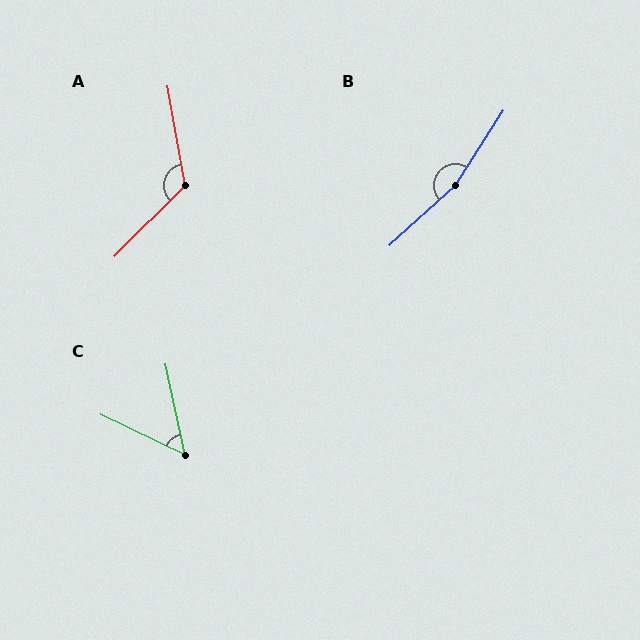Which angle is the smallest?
C, at approximately 52 degrees.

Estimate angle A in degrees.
Approximately 124 degrees.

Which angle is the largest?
B, at approximately 165 degrees.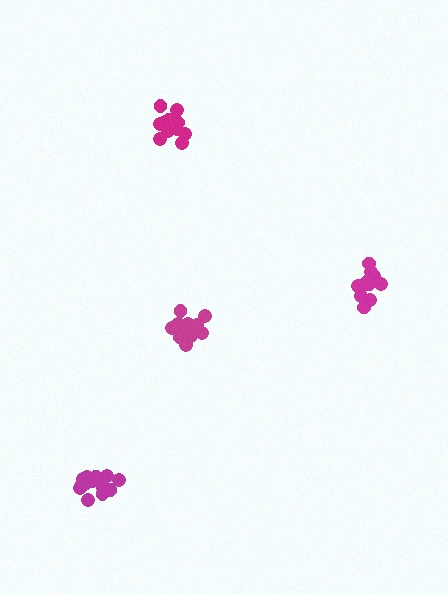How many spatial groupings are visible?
There are 4 spatial groupings.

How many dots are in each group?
Group 1: 15 dots, Group 2: 14 dots, Group 3: 17 dots, Group 4: 13 dots (59 total).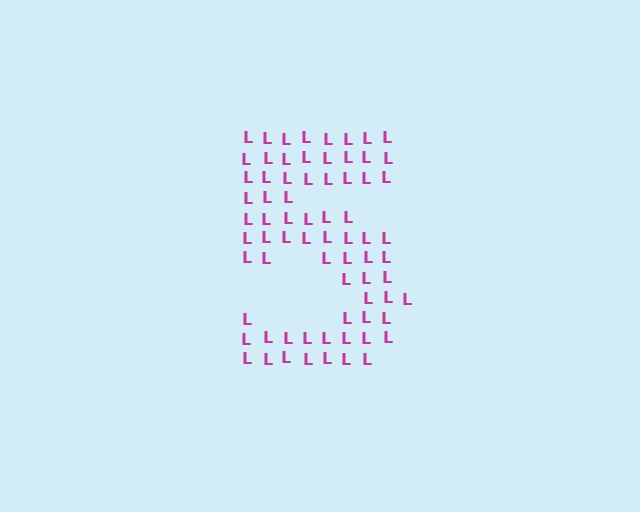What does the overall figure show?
The overall figure shows the digit 5.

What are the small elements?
The small elements are letter L's.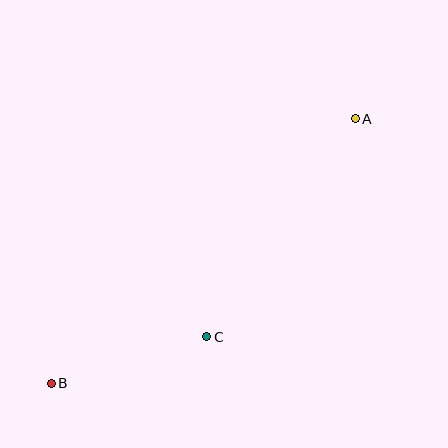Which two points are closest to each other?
Points B and C are closest to each other.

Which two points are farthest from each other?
Points A and B are farthest from each other.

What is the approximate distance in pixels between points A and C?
The distance between A and C is approximately 264 pixels.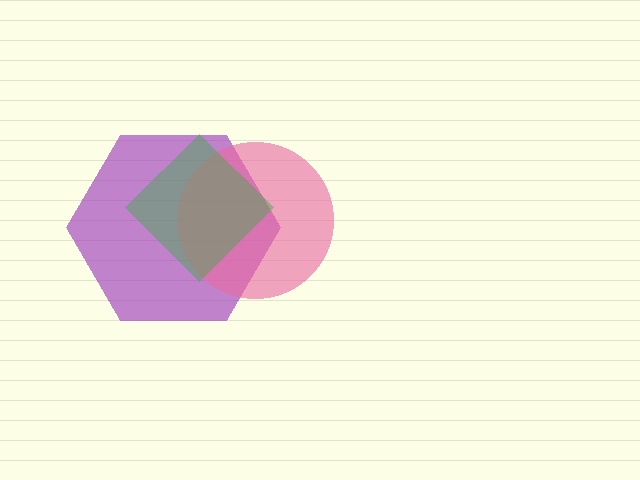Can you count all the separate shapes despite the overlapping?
Yes, there are 3 separate shapes.